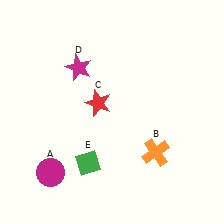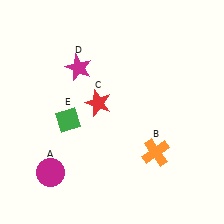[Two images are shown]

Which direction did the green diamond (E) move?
The green diamond (E) moved up.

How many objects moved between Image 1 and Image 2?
1 object moved between the two images.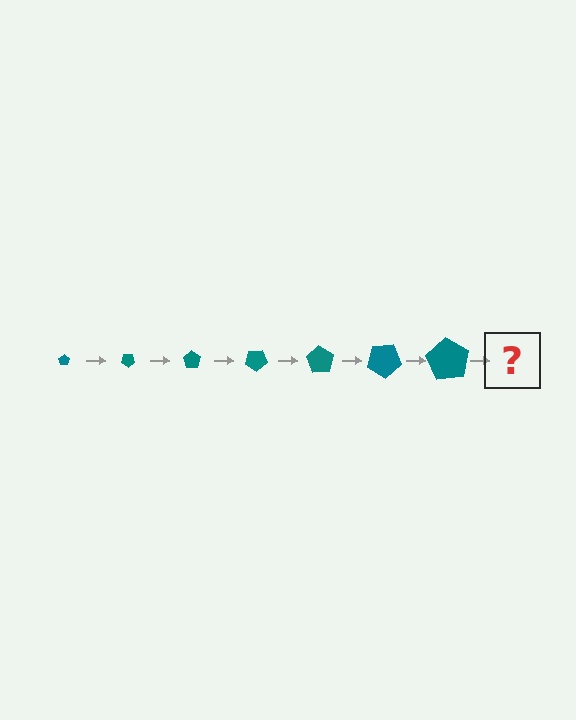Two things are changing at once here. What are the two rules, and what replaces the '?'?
The two rules are that the pentagon grows larger each step and it rotates 35 degrees each step. The '?' should be a pentagon, larger than the previous one and rotated 245 degrees from the start.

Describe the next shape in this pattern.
It should be a pentagon, larger than the previous one and rotated 245 degrees from the start.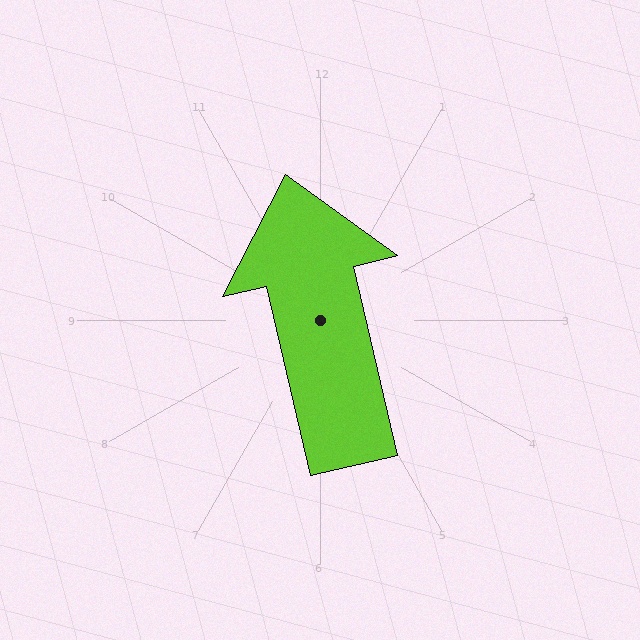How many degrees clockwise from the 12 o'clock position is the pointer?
Approximately 347 degrees.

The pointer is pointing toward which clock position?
Roughly 12 o'clock.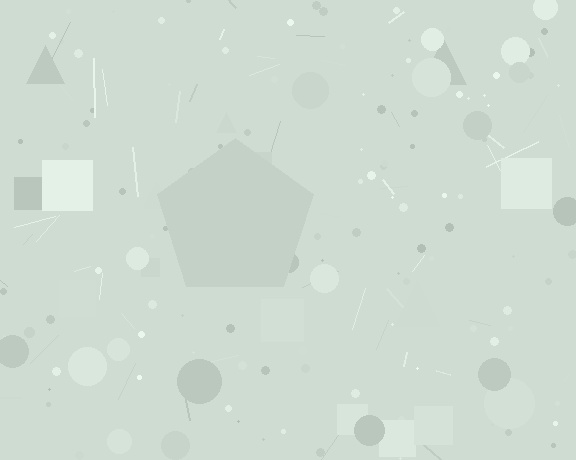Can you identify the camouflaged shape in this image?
The camouflaged shape is a pentagon.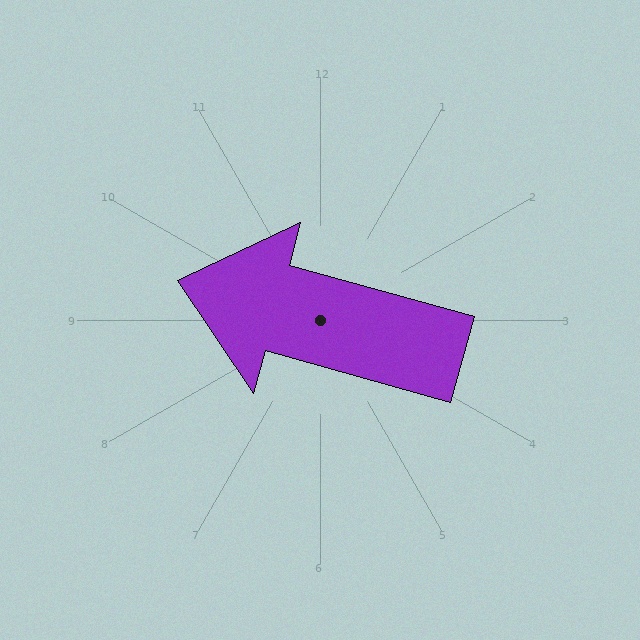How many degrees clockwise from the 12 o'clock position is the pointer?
Approximately 285 degrees.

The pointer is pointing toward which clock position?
Roughly 10 o'clock.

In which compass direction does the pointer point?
West.